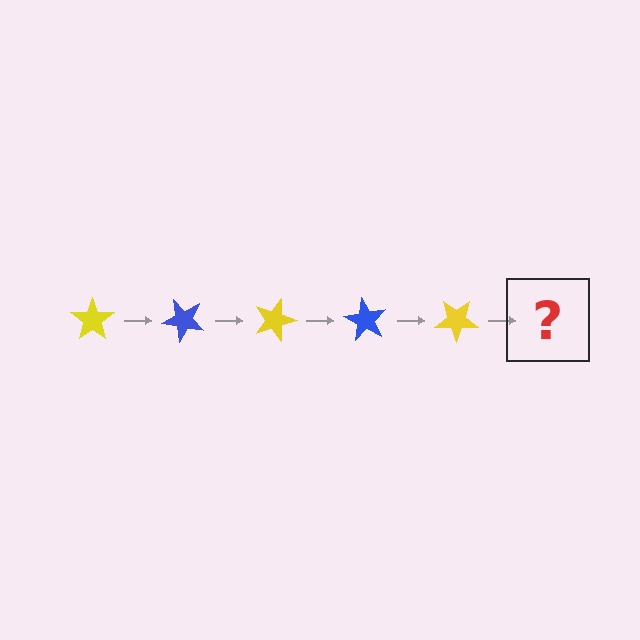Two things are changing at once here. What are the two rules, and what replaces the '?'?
The two rules are that it rotates 45 degrees each step and the color cycles through yellow and blue. The '?' should be a blue star, rotated 225 degrees from the start.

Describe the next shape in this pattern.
It should be a blue star, rotated 225 degrees from the start.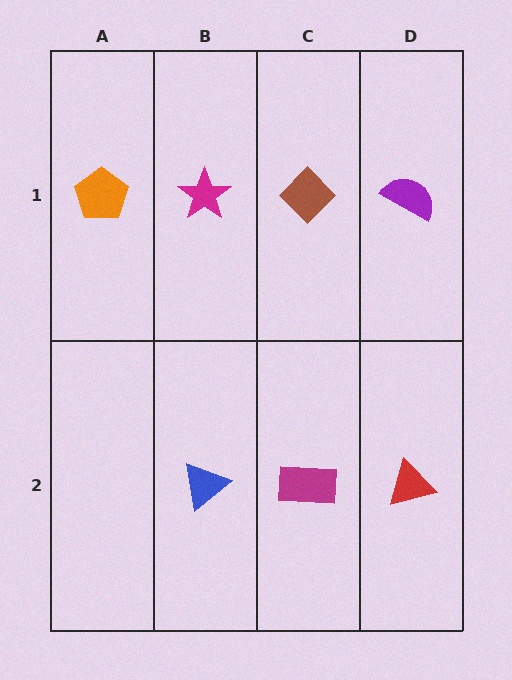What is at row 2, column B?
A blue triangle.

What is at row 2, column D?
A red triangle.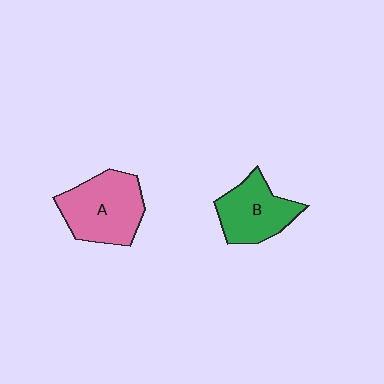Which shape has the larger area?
Shape A (pink).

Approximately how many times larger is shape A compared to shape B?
Approximately 1.2 times.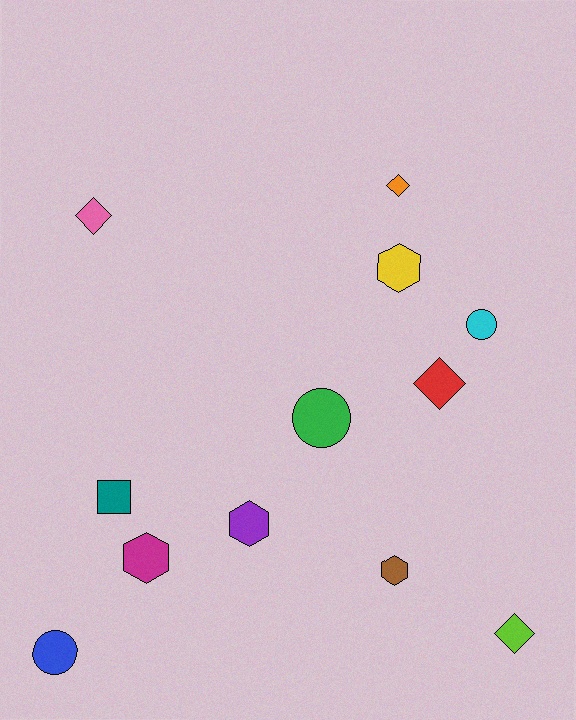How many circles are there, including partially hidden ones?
There are 3 circles.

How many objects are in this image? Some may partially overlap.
There are 12 objects.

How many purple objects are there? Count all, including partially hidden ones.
There is 1 purple object.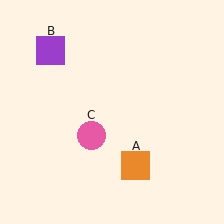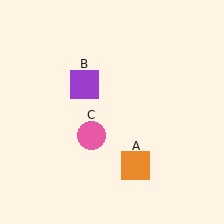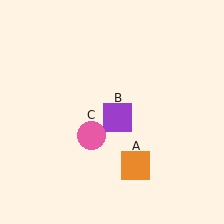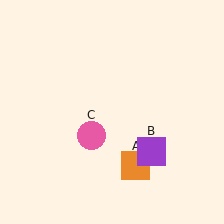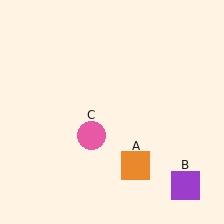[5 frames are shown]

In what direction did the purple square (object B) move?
The purple square (object B) moved down and to the right.